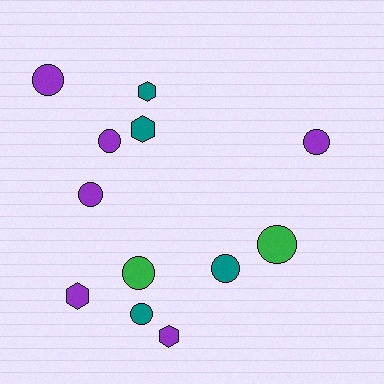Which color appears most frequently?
Purple, with 6 objects.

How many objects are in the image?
There are 12 objects.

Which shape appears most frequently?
Circle, with 8 objects.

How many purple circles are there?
There are 4 purple circles.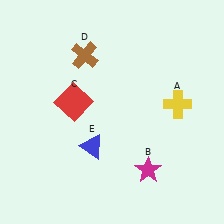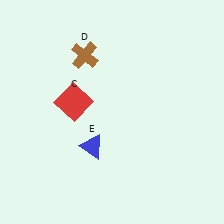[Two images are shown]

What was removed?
The magenta star (B), the yellow cross (A) were removed in Image 2.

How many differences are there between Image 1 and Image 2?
There are 2 differences between the two images.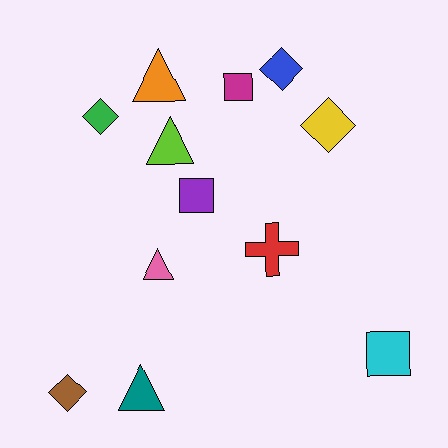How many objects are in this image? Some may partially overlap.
There are 12 objects.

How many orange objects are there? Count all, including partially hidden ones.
There is 1 orange object.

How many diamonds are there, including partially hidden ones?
There are 4 diamonds.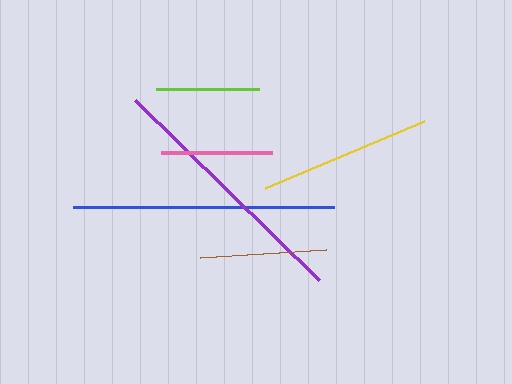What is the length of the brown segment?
The brown segment is approximately 126 pixels long.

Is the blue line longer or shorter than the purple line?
The blue line is longer than the purple line.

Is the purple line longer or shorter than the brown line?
The purple line is longer than the brown line.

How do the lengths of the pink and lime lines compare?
The pink and lime lines are approximately the same length.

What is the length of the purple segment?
The purple segment is approximately 258 pixels long.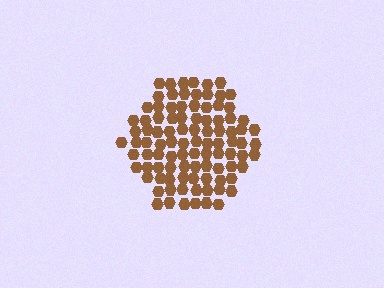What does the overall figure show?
The overall figure shows a hexagon.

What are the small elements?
The small elements are hexagons.